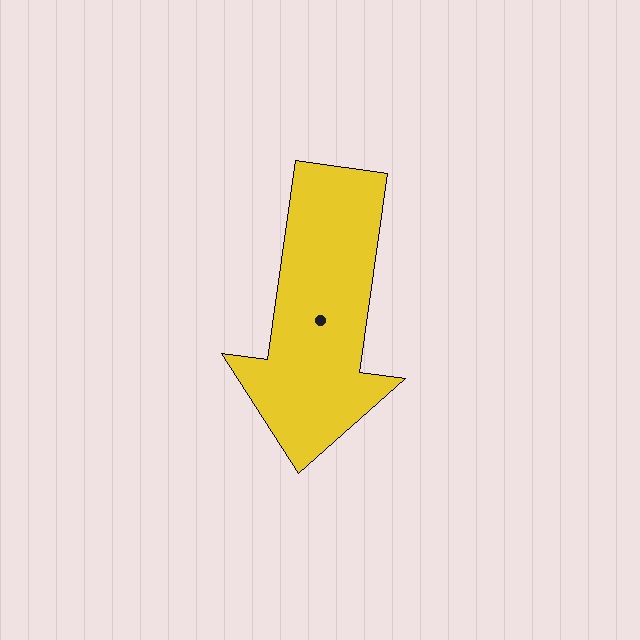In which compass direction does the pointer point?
South.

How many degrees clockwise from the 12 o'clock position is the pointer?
Approximately 188 degrees.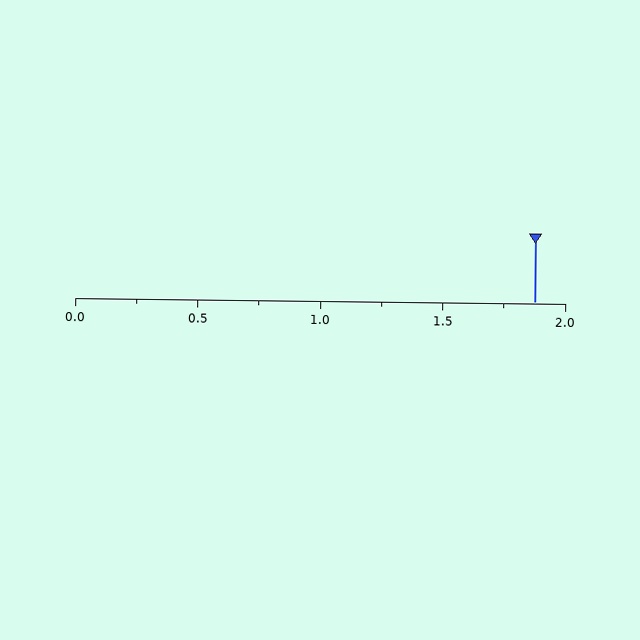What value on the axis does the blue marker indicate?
The marker indicates approximately 1.88.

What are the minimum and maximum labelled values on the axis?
The axis runs from 0.0 to 2.0.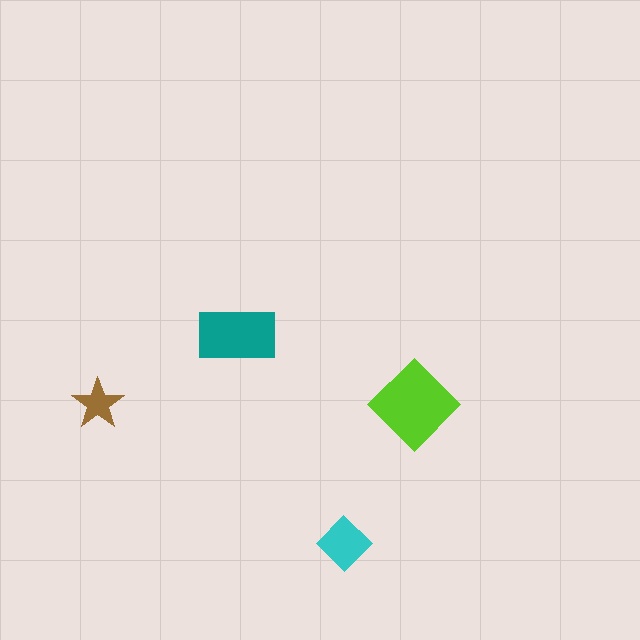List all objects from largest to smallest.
The lime diamond, the teal rectangle, the cyan diamond, the brown star.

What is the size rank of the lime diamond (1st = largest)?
1st.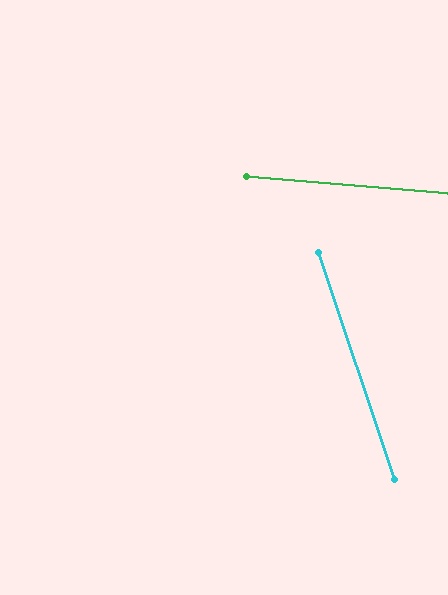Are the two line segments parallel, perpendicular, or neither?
Neither parallel nor perpendicular — they differ by about 67°.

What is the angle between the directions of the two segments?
Approximately 67 degrees.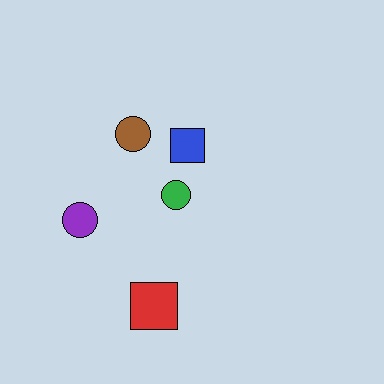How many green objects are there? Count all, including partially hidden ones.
There is 1 green object.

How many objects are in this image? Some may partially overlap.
There are 5 objects.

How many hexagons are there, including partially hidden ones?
There are no hexagons.